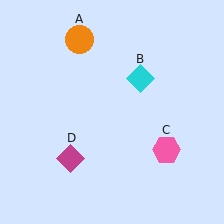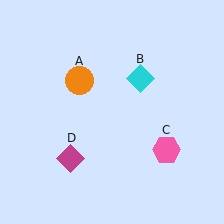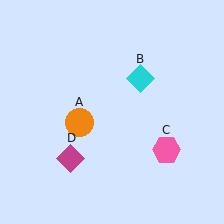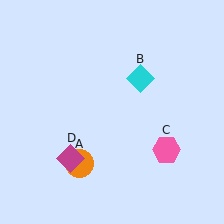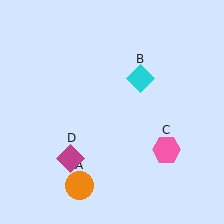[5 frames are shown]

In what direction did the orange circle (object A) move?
The orange circle (object A) moved down.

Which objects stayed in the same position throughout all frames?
Cyan diamond (object B) and pink hexagon (object C) and magenta diamond (object D) remained stationary.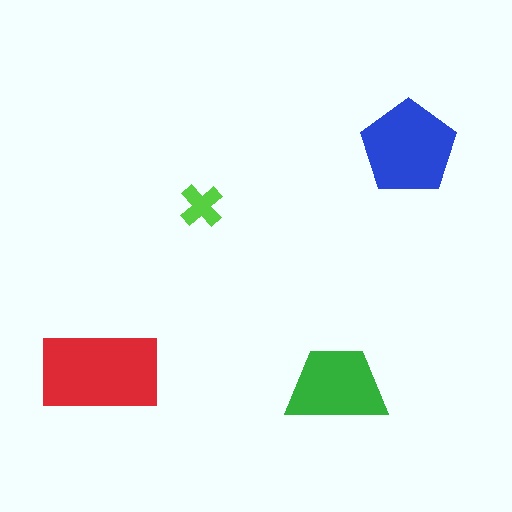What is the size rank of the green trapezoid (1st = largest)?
3rd.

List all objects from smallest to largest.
The lime cross, the green trapezoid, the blue pentagon, the red rectangle.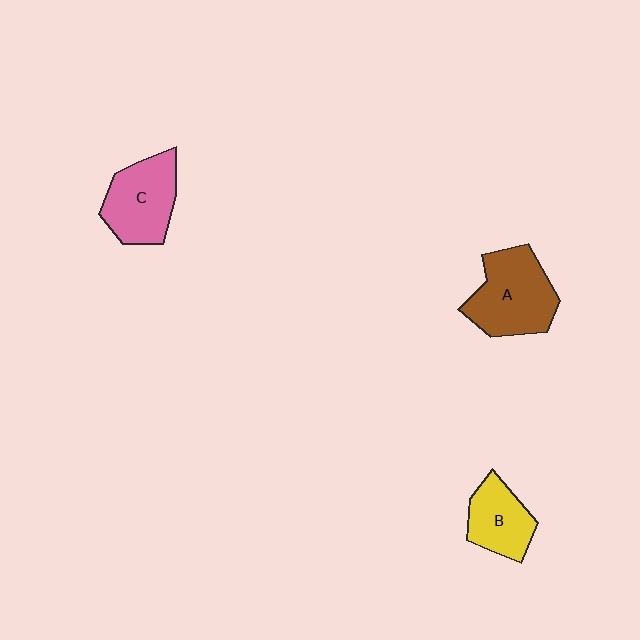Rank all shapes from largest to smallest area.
From largest to smallest: A (brown), C (pink), B (yellow).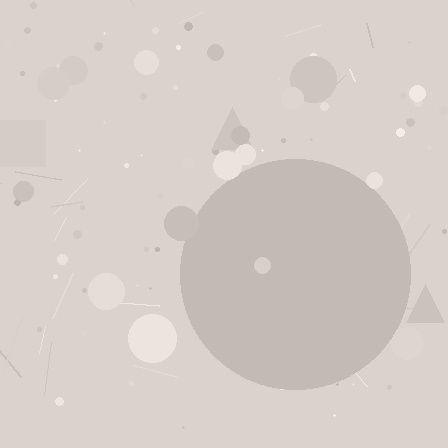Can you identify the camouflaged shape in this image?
The camouflaged shape is a circle.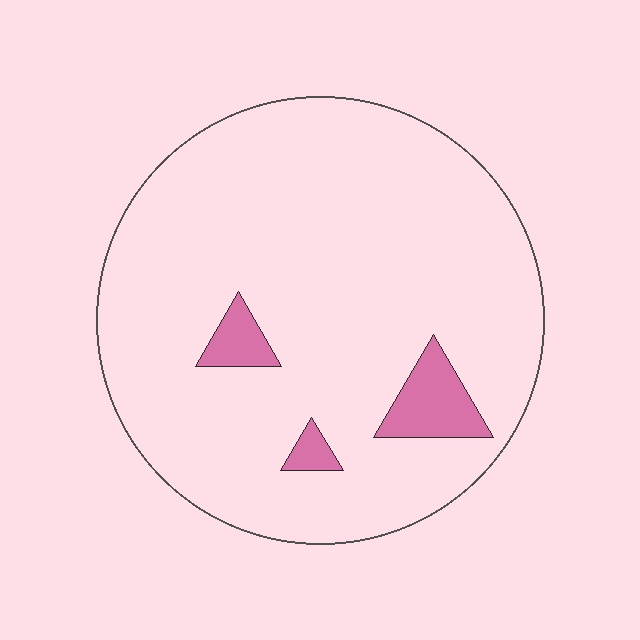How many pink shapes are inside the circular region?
3.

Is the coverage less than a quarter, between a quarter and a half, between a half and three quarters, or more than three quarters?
Less than a quarter.